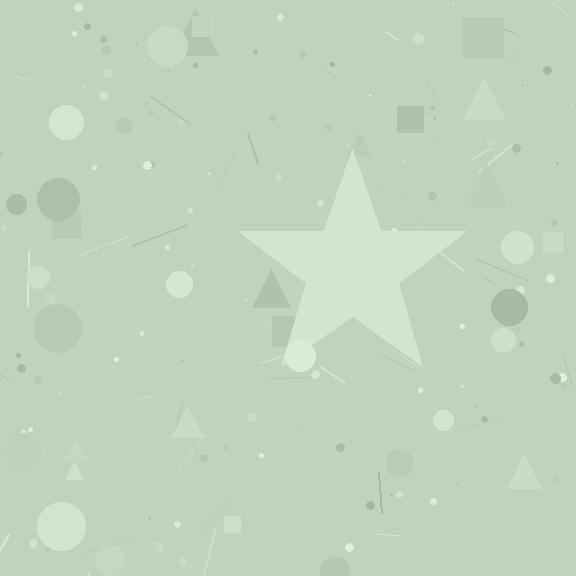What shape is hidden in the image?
A star is hidden in the image.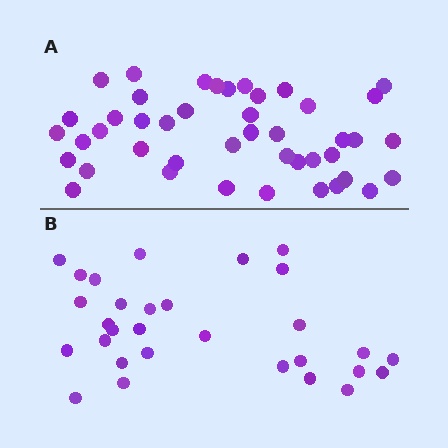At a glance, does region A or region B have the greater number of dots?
Region A (the top region) has more dots.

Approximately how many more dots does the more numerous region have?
Region A has approximately 15 more dots than region B.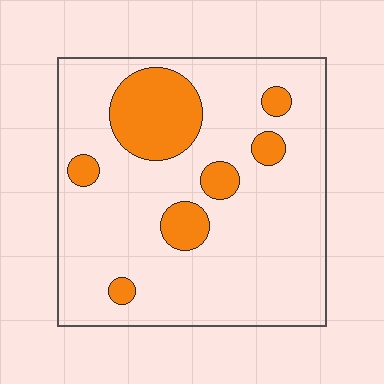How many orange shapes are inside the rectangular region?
7.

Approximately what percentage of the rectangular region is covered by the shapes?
Approximately 20%.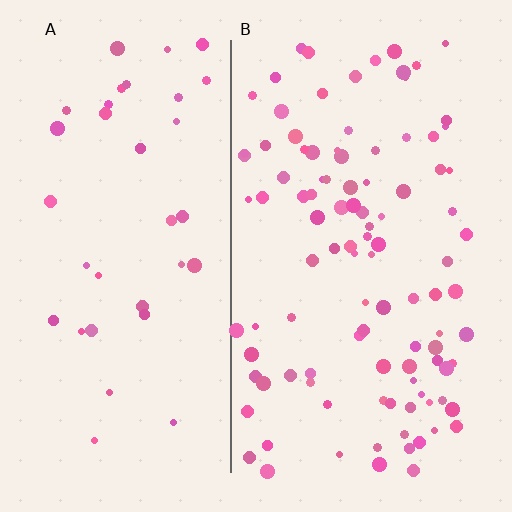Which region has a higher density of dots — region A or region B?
B (the right).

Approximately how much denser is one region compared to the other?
Approximately 2.8× — region B over region A.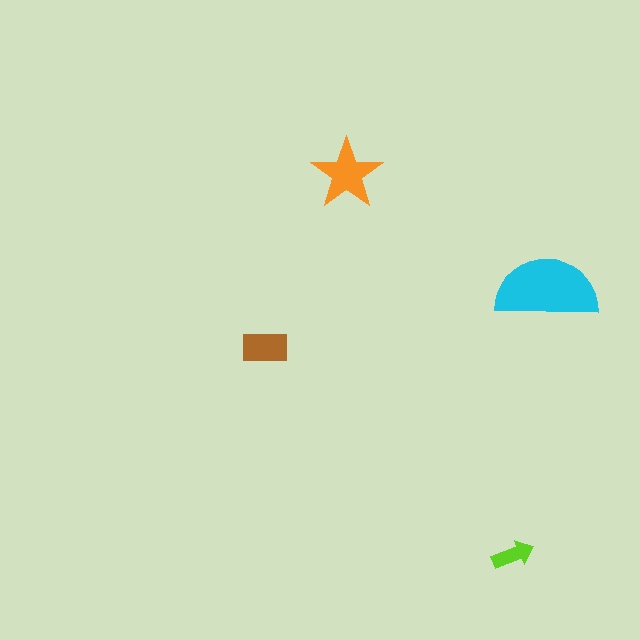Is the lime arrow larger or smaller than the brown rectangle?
Smaller.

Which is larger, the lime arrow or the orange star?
The orange star.